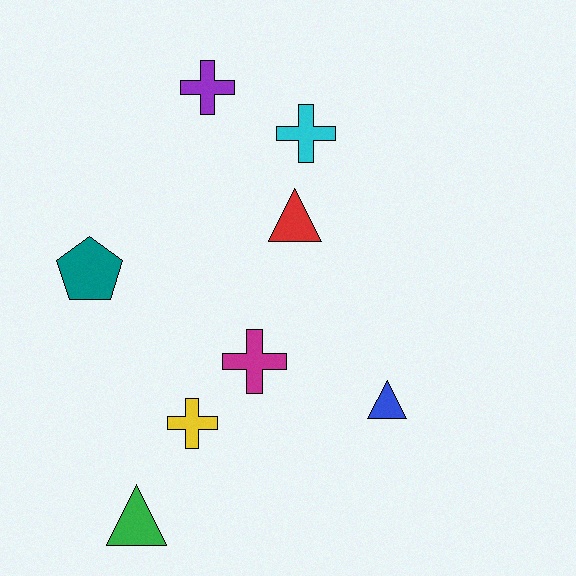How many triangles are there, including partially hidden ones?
There are 3 triangles.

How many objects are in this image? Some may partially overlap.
There are 8 objects.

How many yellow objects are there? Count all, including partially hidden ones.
There is 1 yellow object.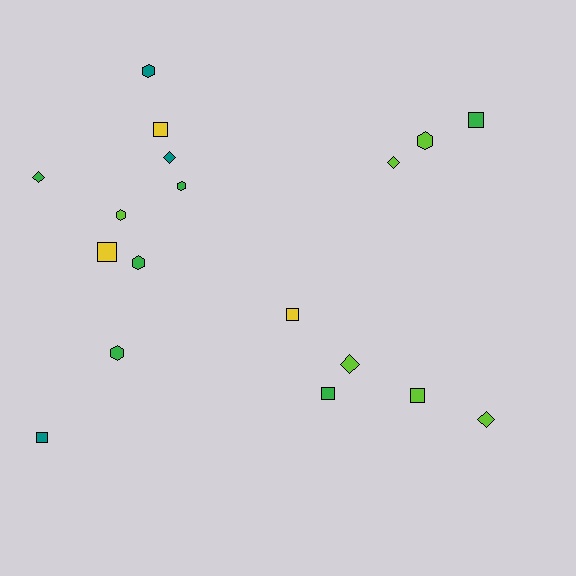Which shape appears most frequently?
Square, with 7 objects.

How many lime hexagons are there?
There are 2 lime hexagons.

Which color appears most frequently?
Green, with 6 objects.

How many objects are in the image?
There are 18 objects.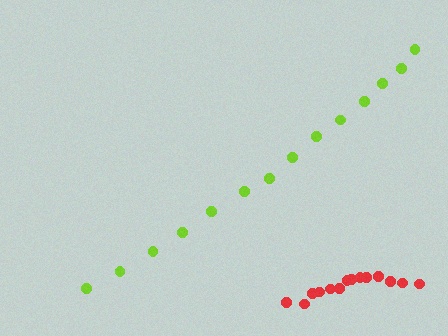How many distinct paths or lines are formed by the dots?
There are 2 distinct paths.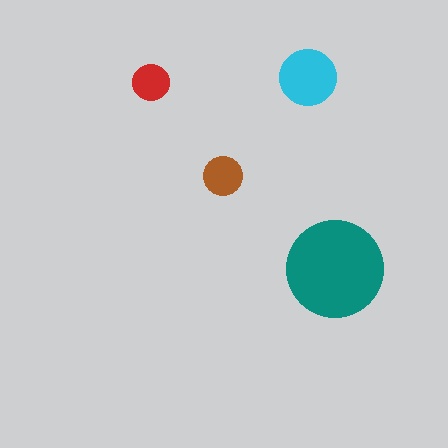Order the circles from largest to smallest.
the teal one, the cyan one, the brown one, the red one.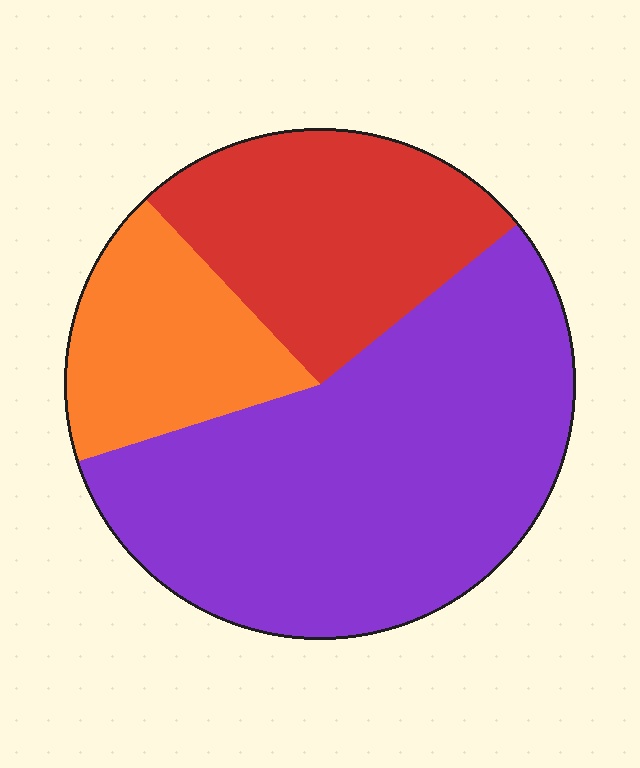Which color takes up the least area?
Orange, at roughly 20%.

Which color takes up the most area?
Purple, at roughly 55%.